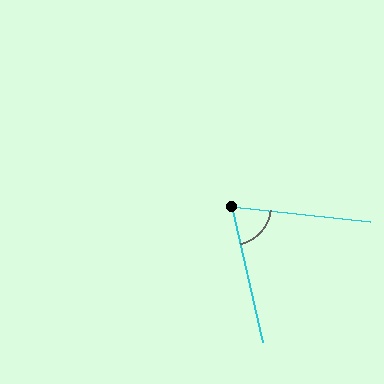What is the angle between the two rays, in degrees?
Approximately 71 degrees.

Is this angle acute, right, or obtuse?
It is acute.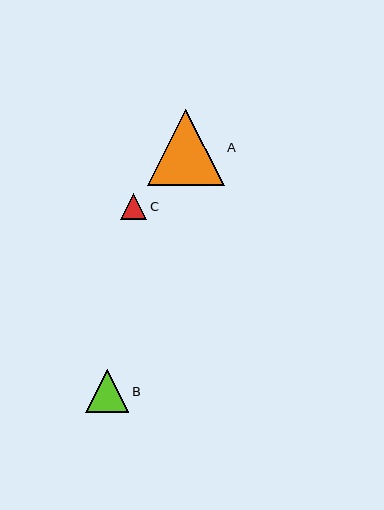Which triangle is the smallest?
Triangle C is the smallest with a size of approximately 26 pixels.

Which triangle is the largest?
Triangle A is the largest with a size of approximately 77 pixels.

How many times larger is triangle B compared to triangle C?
Triangle B is approximately 1.7 times the size of triangle C.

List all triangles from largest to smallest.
From largest to smallest: A, B, C.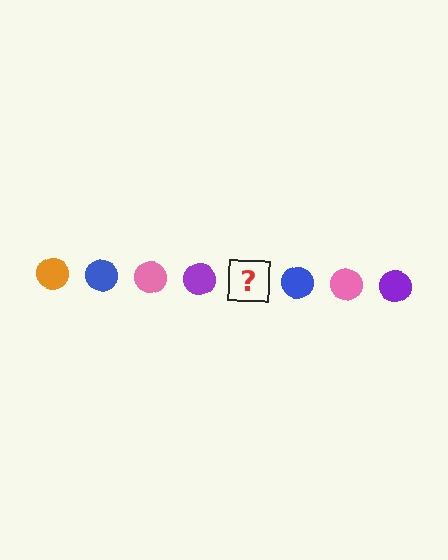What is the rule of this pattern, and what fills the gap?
The rule is that the pattern cycles through orange, blue, pink, purple circles. The gap should be filled with an orange circle.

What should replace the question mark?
The question mark should be replaced with an orange circle.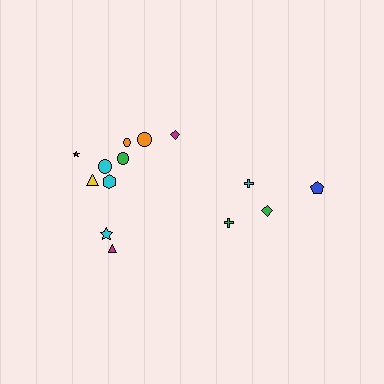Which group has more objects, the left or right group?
The left group.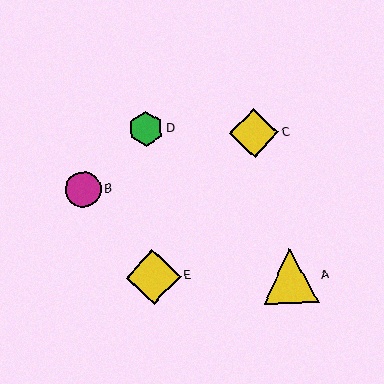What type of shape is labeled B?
Shape B is a magenta circle.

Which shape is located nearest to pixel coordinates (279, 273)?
The yellow triangle (labeled A) at (290, 276) is nearest to that location.